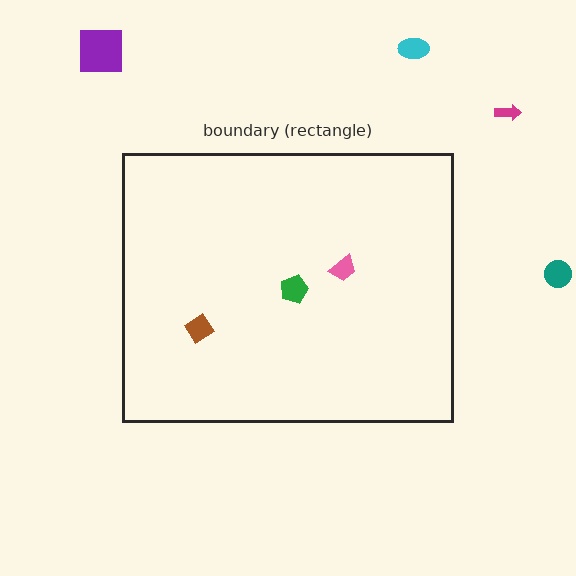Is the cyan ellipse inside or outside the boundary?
Outside.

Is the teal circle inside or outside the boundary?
Outside.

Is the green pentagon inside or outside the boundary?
Inside.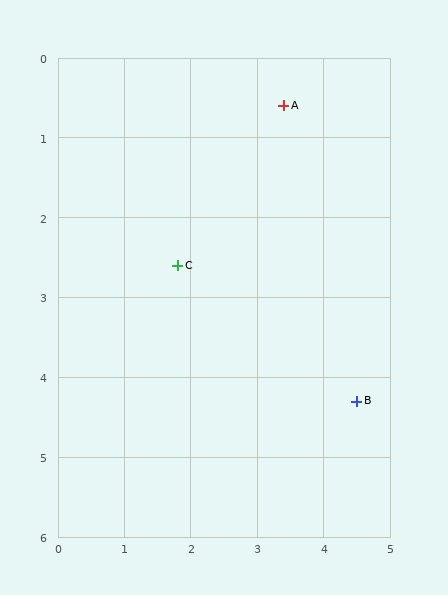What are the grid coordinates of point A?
Point A is at approximately (3.4, 0.6).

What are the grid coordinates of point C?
Point C is at approximately (1.8, 2.6).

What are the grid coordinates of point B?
Point B is at approximately (4.5, 4.3).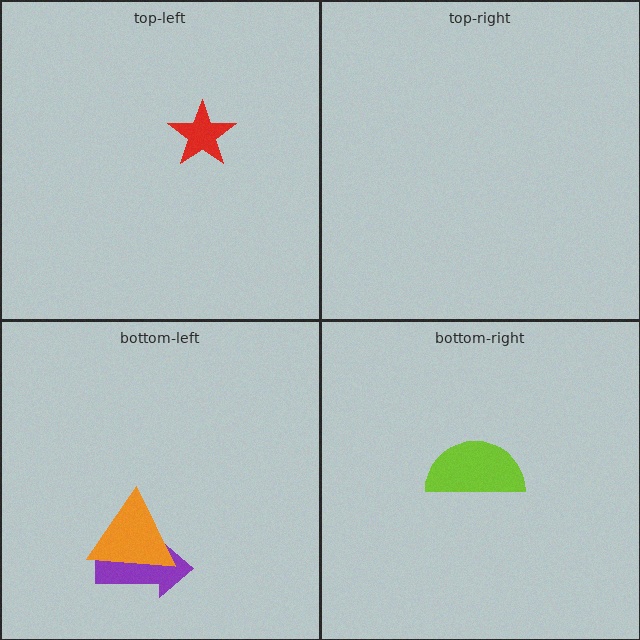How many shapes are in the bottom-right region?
1.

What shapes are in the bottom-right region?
The lime semicircle.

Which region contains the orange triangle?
The bottom-left region.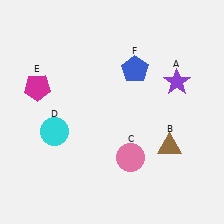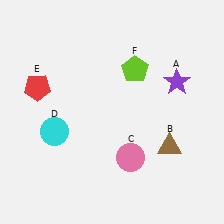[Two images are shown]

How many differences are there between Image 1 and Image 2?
There are 2 differences between the two images.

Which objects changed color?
E changed from magenta to red. F changed from blue to lime.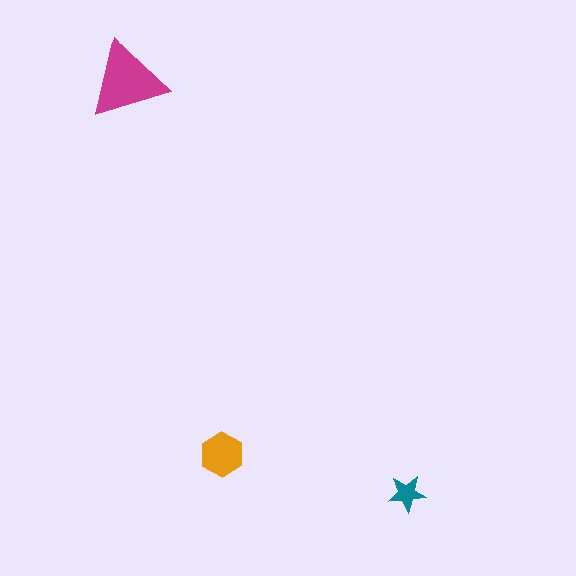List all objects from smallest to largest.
The teal star, the orange hexagon, the magenta triangle.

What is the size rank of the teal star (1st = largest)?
3rd.